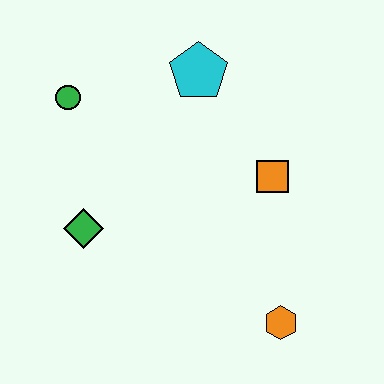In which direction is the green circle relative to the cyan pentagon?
The green circle is to the left of the cyan pentagon.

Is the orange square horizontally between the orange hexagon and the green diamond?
Yes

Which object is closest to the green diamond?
The green circle is closest to the green diamond.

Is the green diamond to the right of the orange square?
No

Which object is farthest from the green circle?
The orange hexagon is farthest from the green circle.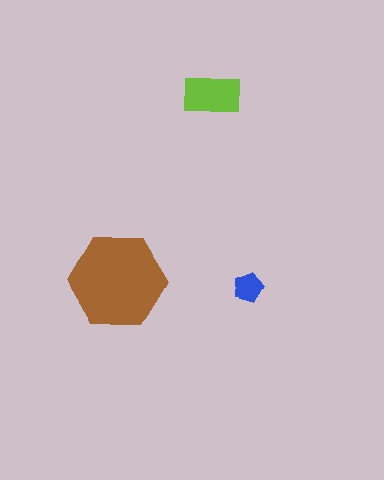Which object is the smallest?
The blue pentagon.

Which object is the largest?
The brown hexagon.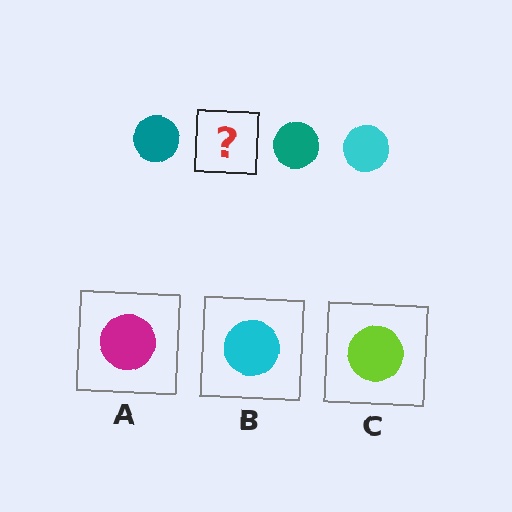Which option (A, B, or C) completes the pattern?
B.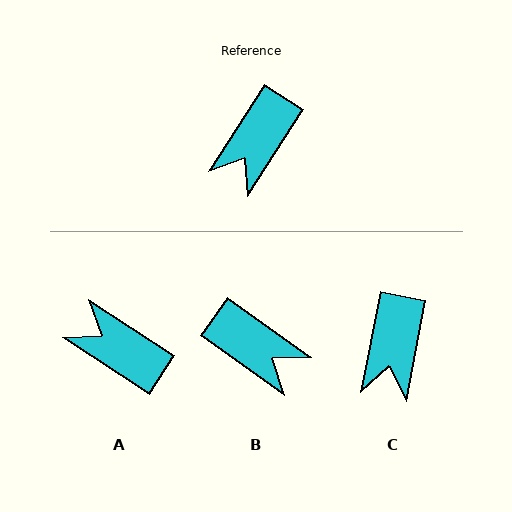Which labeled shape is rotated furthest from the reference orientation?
A, about 91 degrees away.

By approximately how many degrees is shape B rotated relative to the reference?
Approximately 87 degrees counter-clockwise.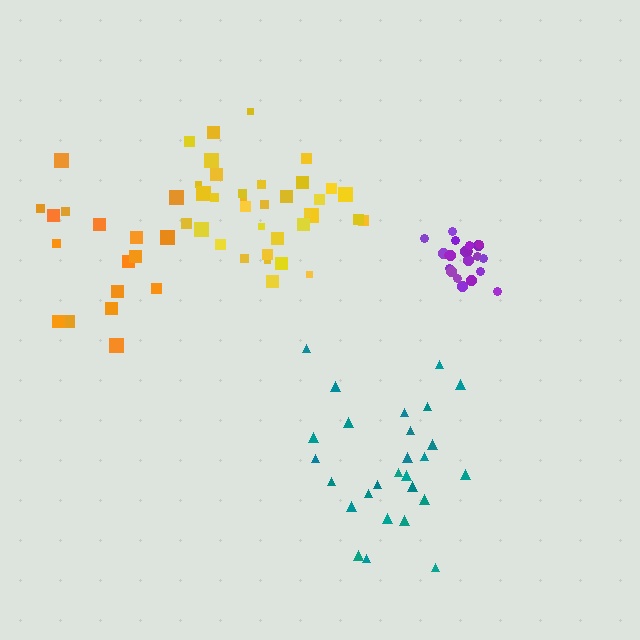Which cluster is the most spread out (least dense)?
Orange.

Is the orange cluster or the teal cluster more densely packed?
Teal.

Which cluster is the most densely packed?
Purple.